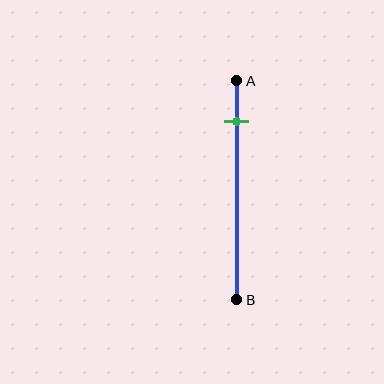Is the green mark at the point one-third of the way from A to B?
No, the mark is at about 20% from A, not at the 33% one-third point.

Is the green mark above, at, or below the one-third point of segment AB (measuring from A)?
The green mark is above the one-third point of segment AB.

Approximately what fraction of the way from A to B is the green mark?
The green mark is approximately 20% of the way from A to B.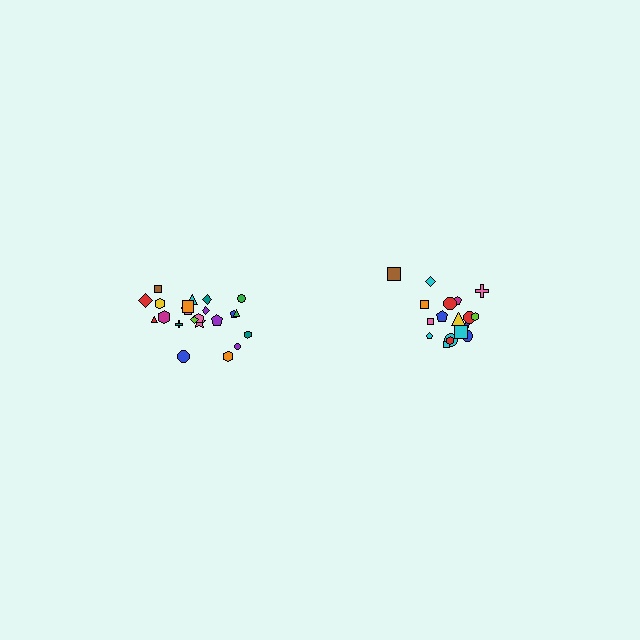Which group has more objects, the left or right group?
The left group.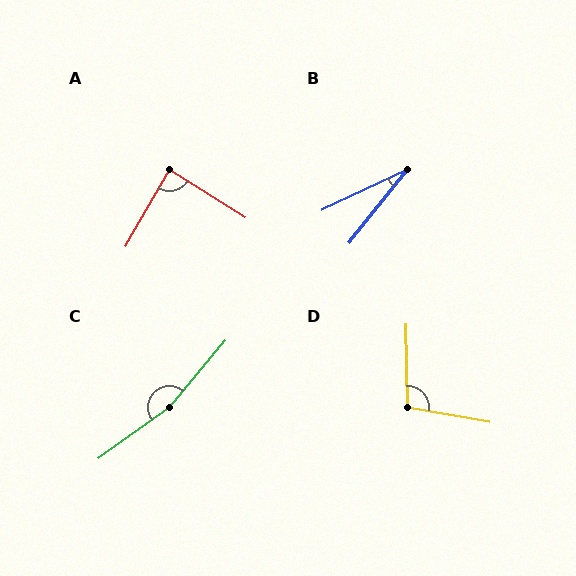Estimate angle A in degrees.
Approximately 88 degrees.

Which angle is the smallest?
B, at approximately 26 degrees.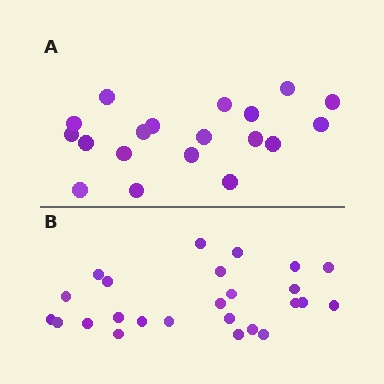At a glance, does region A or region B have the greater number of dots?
Region B (the bottom region) has more dots.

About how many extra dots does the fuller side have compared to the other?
Region B has about 6 more dots than region A.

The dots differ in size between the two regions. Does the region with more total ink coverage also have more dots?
No. Region A has more total ink coverage because its dots are larger, but region B actually contains more individual dots. Total area can be misleading — the number of items is what matters here.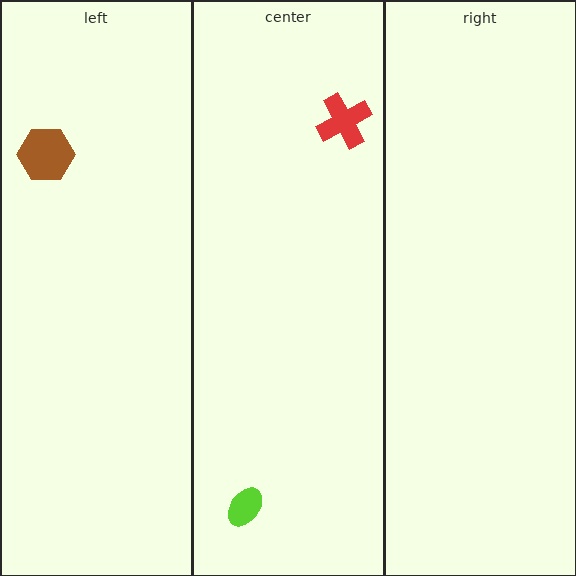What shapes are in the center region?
The red cross, the lime ellipse.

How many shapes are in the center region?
2.